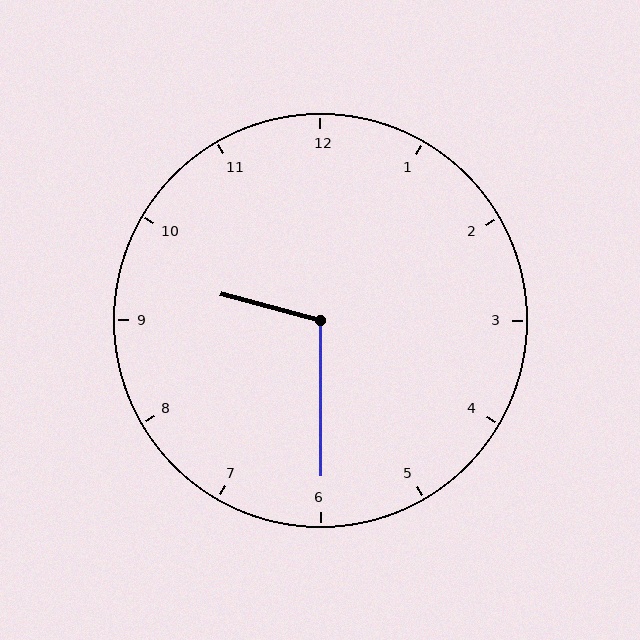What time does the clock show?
9:30.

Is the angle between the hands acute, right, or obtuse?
It is obtuse.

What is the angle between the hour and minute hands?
Approximately 105 degrees.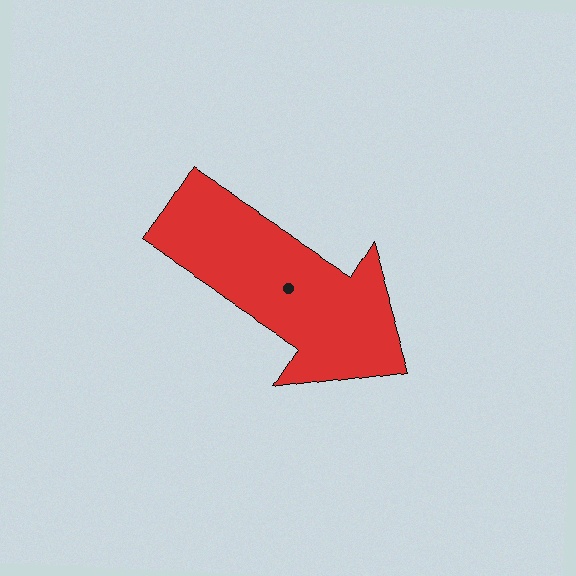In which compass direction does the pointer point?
Southeast.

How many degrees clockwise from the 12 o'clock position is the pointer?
Approximately 123 degrees.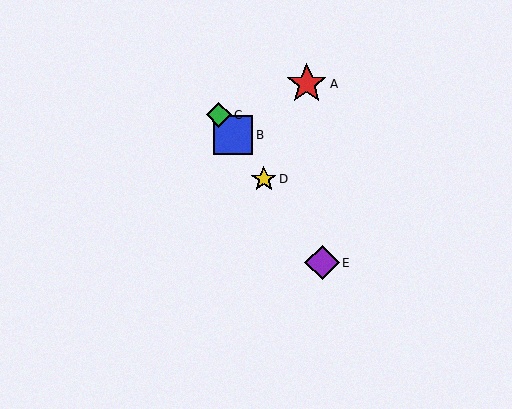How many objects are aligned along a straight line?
4 objects (B, C, D, E) are aligned along a straight line.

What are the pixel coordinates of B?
Object B is at (233, 135).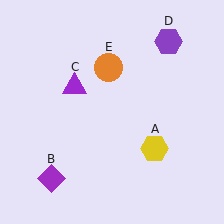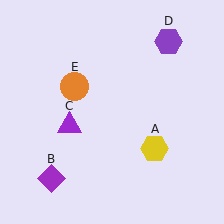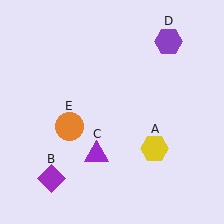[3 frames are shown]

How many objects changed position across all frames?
2 objects changed position: purple triangle (object C), orange circle (object E).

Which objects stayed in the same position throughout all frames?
Yellow hexagon (object A) and purple diamond (object B) and purple hexagon (object D) remained stationary.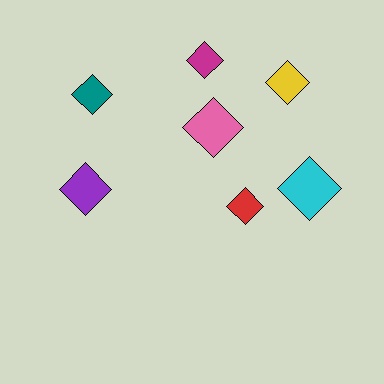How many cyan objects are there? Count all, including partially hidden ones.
There is 1 cyan object.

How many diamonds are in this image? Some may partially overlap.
There are 7 diamonds.